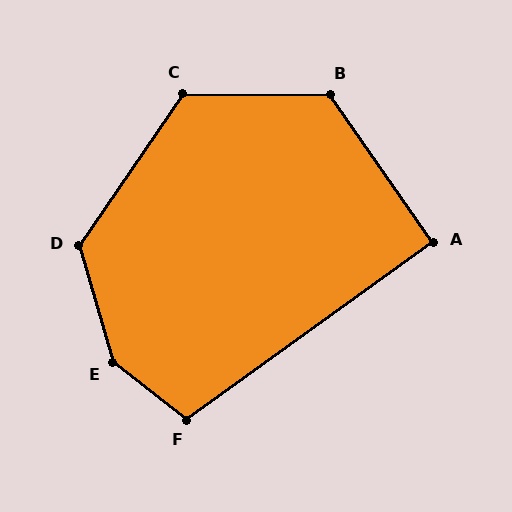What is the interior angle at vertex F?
Approximately 106 degrees (obtuse).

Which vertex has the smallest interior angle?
A, at approximately 91 degrees.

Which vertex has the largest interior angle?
E, at approximately 145 degrees.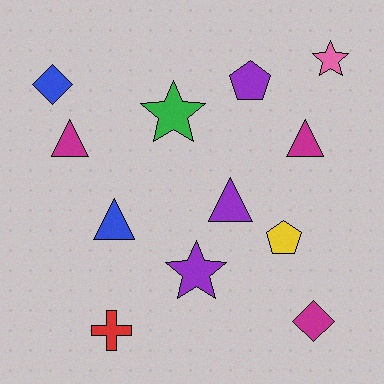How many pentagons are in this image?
There are 2 pentagons.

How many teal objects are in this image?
There are no teal objects.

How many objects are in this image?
There are 12 objects.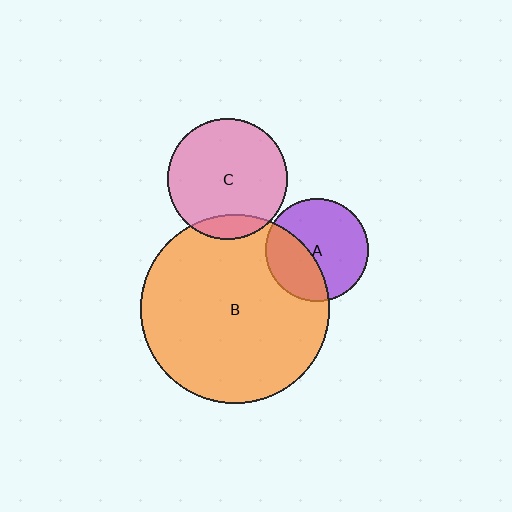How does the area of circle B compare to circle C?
Approximately 2.5 times.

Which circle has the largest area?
Circle B (orange).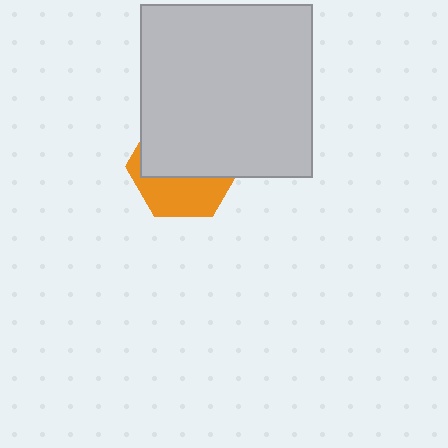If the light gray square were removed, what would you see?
You would see the complete orange hexagon.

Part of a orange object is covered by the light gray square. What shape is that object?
It is a hexagon.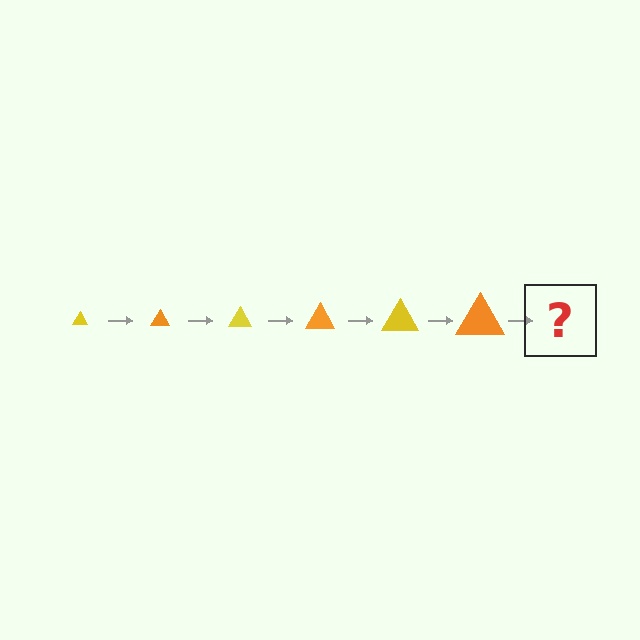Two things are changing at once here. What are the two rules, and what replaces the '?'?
The two rules are that the triangle grows larger each step and the color cycles through yellow and orange. The '?' should be a yellow triangle, larger than the previous one.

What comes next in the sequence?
The next element should be a yellow triangle, larger than the previous one.